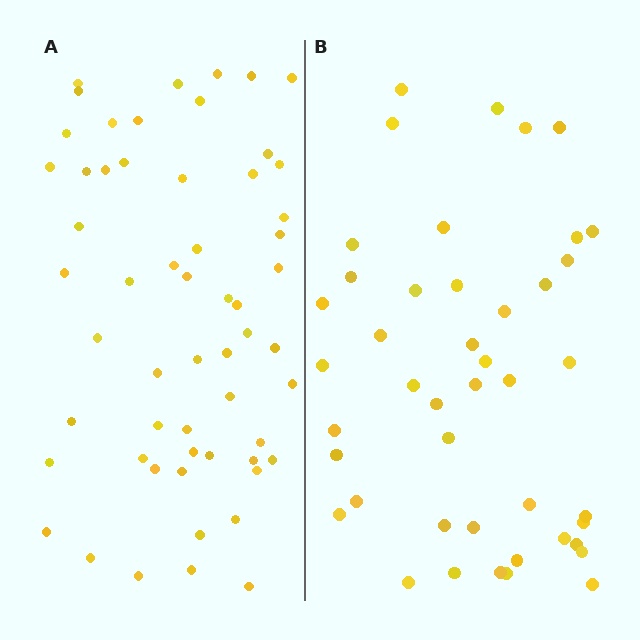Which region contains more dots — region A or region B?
Region A (the left region) has more dots.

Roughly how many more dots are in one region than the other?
Region A has approximately 15 more dots than region B.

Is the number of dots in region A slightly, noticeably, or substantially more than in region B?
Region A has noticeably more, but not dramatically so. The ratio is roughly 1.3 to 1.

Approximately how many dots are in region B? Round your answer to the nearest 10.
About 40 dots. (The exact count is 44, which rounds to 40.)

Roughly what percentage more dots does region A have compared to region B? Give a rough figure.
About 30% more.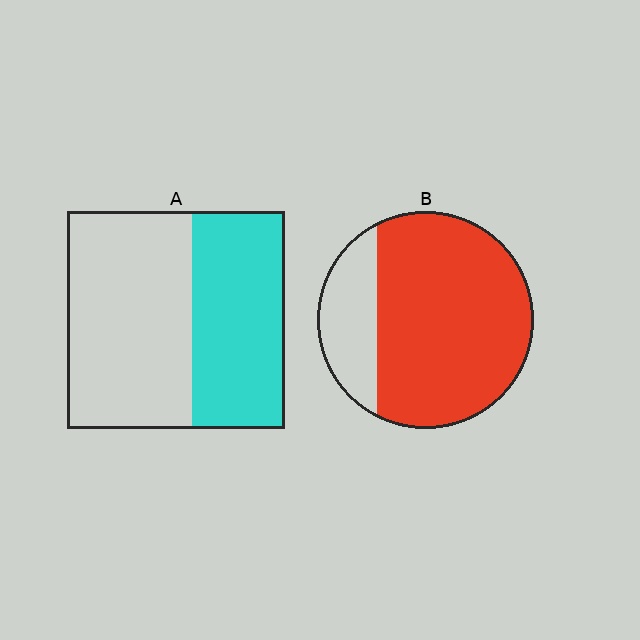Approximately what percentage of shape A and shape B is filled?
A is approximately 45% and B is approximately 75%.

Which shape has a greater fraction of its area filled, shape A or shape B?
Shape B.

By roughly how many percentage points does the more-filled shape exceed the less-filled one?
By roughly 35 percentage points (B over A).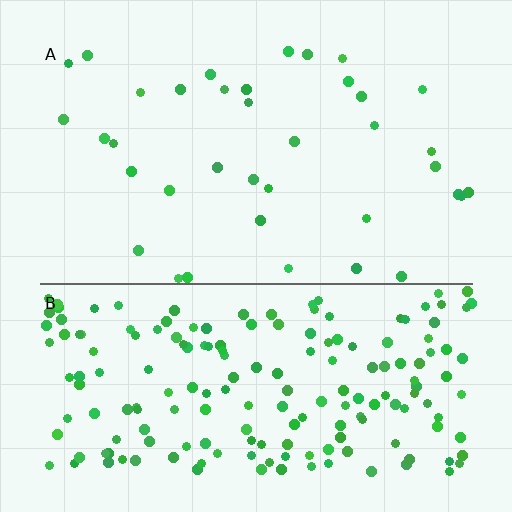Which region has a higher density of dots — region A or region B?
B (the bottom).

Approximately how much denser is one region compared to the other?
Approximately 5.1× — region B over region A.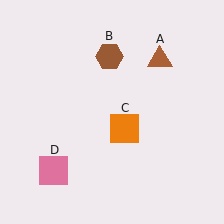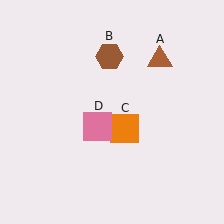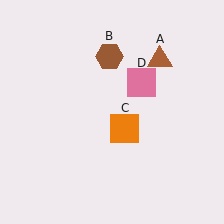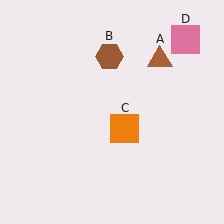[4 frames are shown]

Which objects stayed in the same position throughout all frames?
Brown triangle (object A) and brown hexagon (object B) and orange square (object C) remained stationary.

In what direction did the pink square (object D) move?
The pink square (object D) moved up and to the right.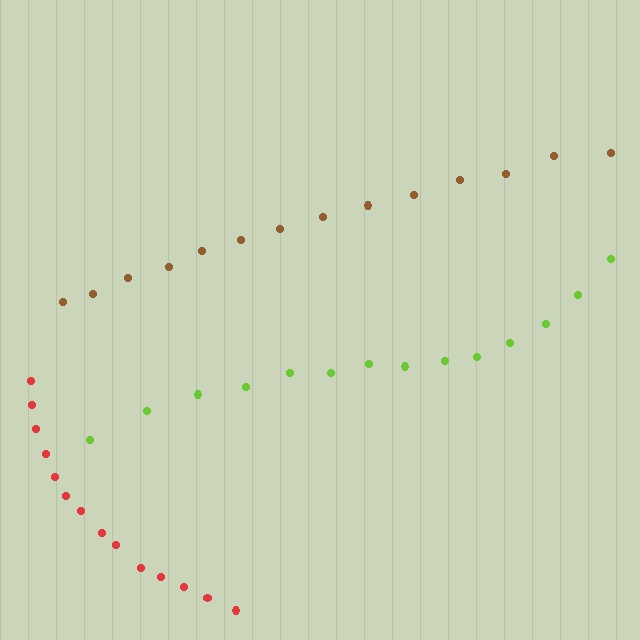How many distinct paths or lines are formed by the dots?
There are 3 distinct paths.